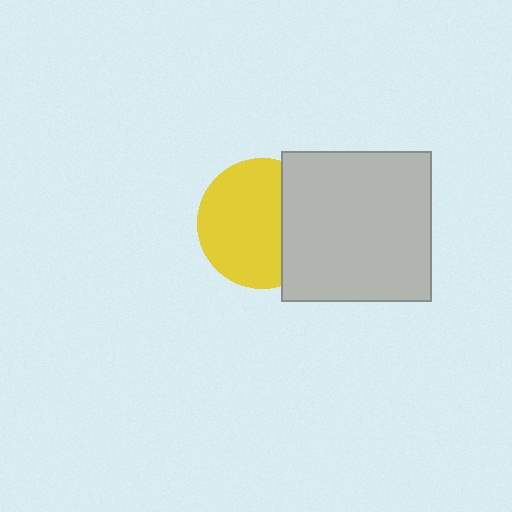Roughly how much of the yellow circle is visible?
Most of it is visible (roughly 68%).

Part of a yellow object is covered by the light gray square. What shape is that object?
It is a circle.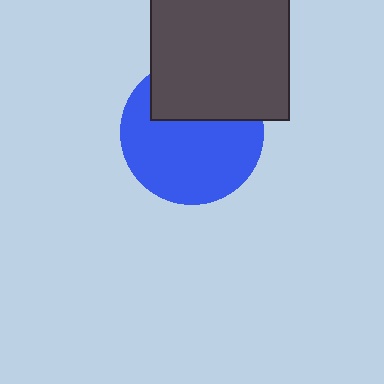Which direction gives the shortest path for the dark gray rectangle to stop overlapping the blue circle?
Moving up gives the shortest separation.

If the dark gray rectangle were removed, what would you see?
You would see the complete blue circle.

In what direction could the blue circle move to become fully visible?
The blue circle could move down. That would shift it out from behind the dark gray rectangle entirely.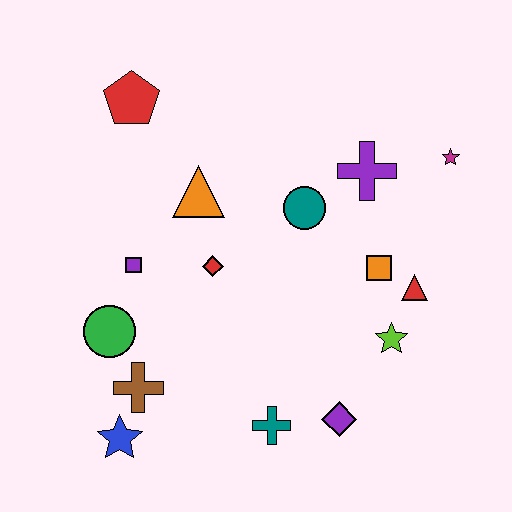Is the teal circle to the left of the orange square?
Yes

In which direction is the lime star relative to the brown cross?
The lime star is to the right of the brown cross.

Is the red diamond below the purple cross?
Yes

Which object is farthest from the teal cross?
The red pentagon is farthest from the teal cross.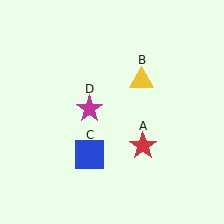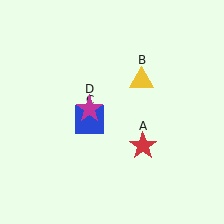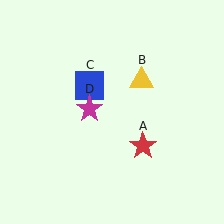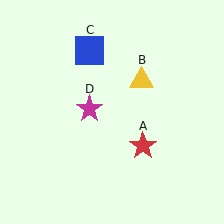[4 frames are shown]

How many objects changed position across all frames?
1 object changed position: blue square (object C).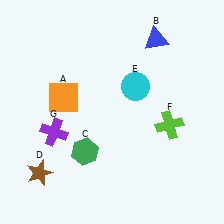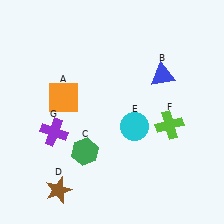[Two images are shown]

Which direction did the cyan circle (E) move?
The cyan circle (E) moved down.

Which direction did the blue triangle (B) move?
The blue triangle (B) moved down.